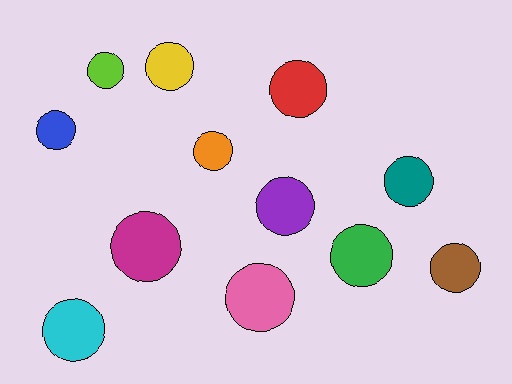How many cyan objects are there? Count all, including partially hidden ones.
There is 1 cyan object.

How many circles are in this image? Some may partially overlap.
There are 12 circles.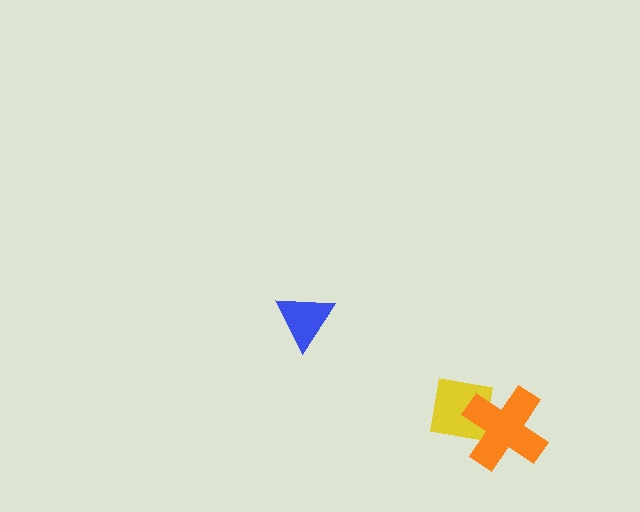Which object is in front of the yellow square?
The orange cross is in front of the yellow square.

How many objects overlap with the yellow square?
1 object overlaps with the yellow square.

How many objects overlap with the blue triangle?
0 objects overlap with the blue triangle.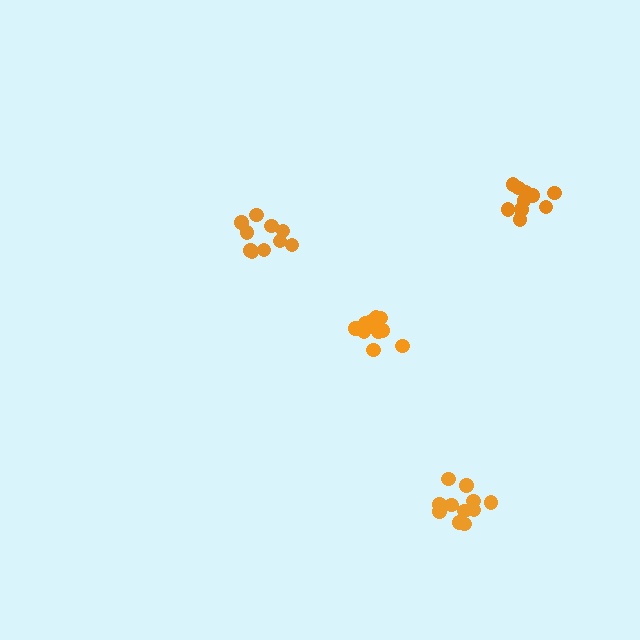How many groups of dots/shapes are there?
There are 4 groups.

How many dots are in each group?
Group 1: 12 dots, Group 2: 10 dots, Group 3: 10 dots, Group 4: 11 dots (43 total).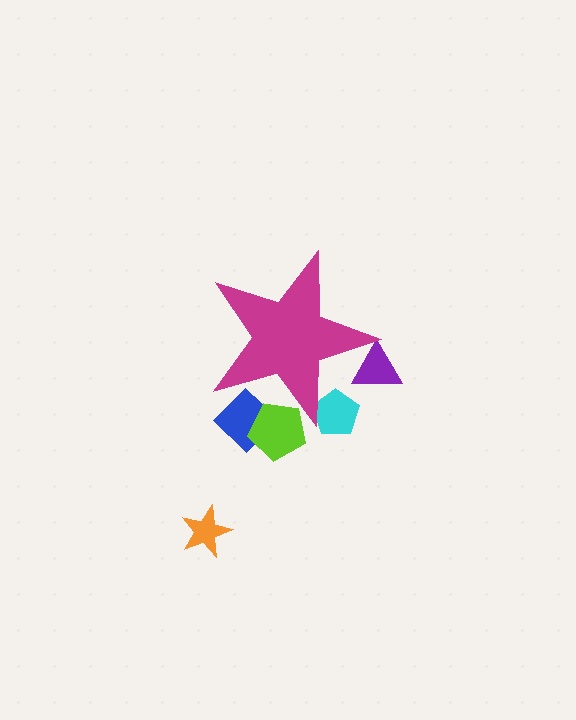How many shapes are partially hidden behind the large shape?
4 shapes are partially hidden.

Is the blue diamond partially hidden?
Yes, the blue diamond is partially hidden behind the magenta star.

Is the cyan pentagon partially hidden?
Yes, the cyan pentagon is partially hidden behind the magenta star.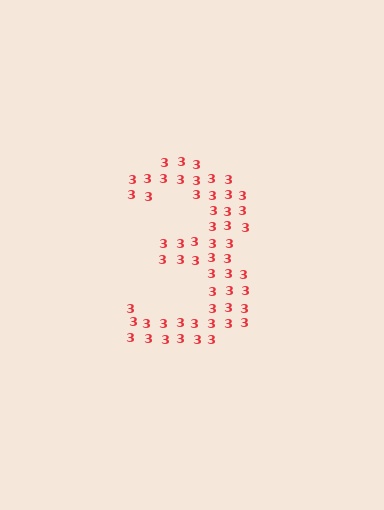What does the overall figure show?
The overall figure shows the digit 3.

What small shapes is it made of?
It is made of small digit 3's.